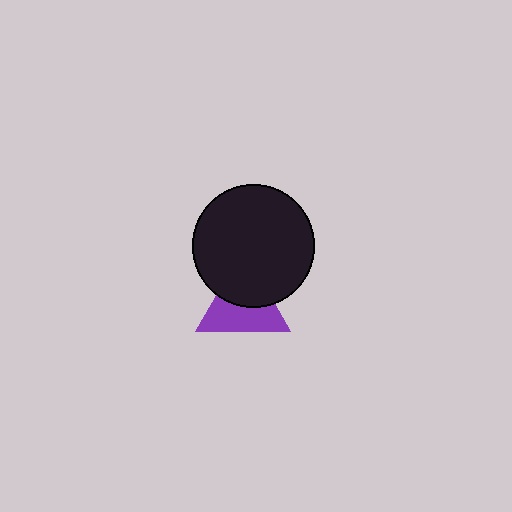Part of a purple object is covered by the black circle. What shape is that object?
It is a triangle.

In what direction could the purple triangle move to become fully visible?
The purple triangle could move down. That would shift it out from behind the black circle entirely.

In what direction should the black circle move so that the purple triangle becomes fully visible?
The black circle should move up. That is the shortest direction to clear the overlap and leave the purple triangle fully visible.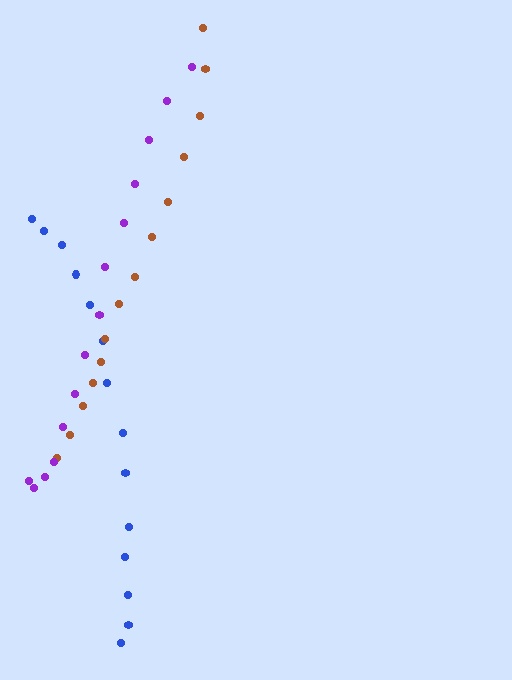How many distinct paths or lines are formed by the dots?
There are 3 distinct paths.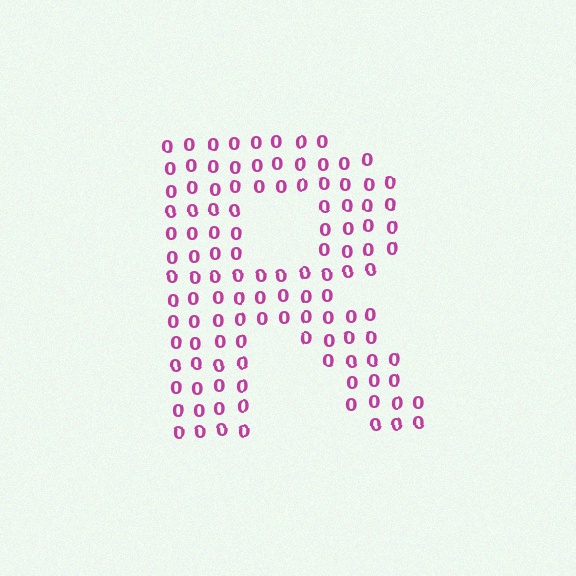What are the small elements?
The small elements are digit 0's.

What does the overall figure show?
The overall figure shows the letter R.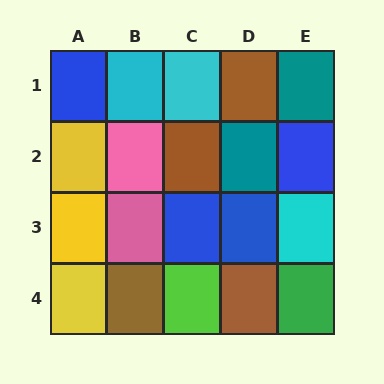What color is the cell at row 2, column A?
Yellow.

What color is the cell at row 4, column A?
Yellow.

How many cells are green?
1 cell is green.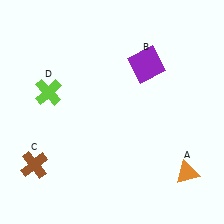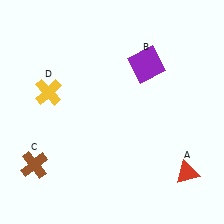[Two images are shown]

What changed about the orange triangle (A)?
In Image 1, A is orange. In Image 2, it changed to red.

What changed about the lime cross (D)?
In Image 1, D is lime. In Image 2, it changed to yellow.